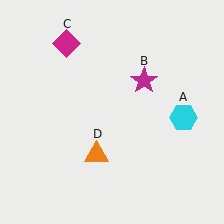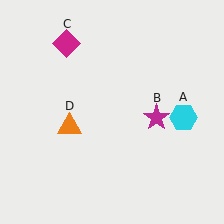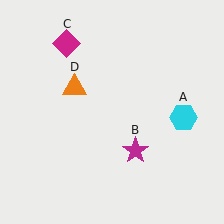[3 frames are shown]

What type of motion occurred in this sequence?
The magenta star (object B), orange triangle (object D) rotated clockwise around the center of the scene.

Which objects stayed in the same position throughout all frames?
Cyan hexagon (object A) and magenta diamond (object C) remained stationary.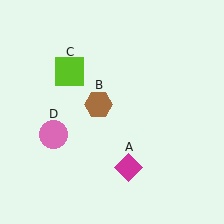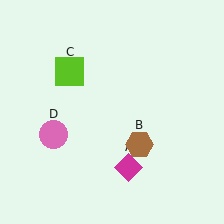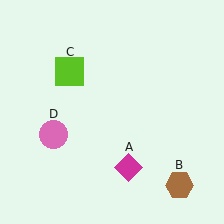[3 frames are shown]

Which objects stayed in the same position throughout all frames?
Magenta diamond (object A) and lime square (object C) and pink circle (object D) remained stationary.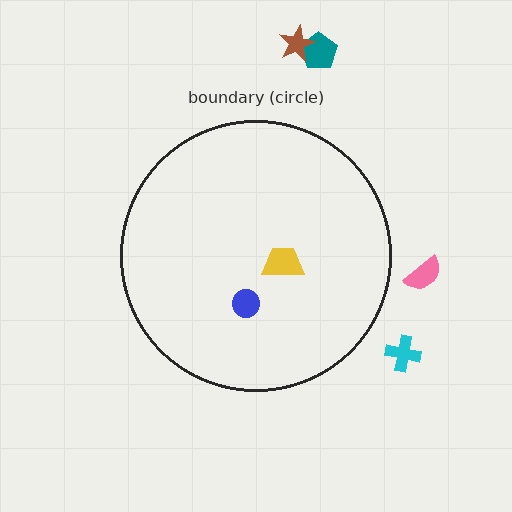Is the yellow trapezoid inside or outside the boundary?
Inside.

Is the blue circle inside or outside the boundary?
Inside.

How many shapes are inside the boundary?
2 inside, 4 outside.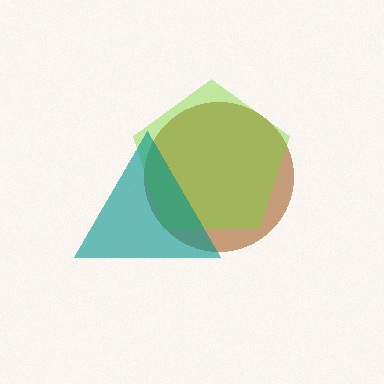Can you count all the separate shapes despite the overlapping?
Yes, there are 3 separate shapes.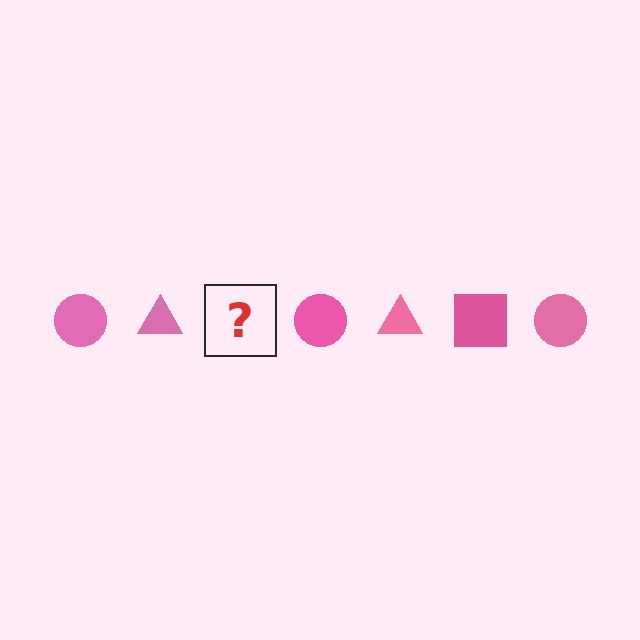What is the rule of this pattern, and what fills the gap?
The rule is that the pattern cycles through circle, triangle, square shapes in pink. The gap should be filled with a pink square.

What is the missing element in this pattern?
The missing element is a pink square.